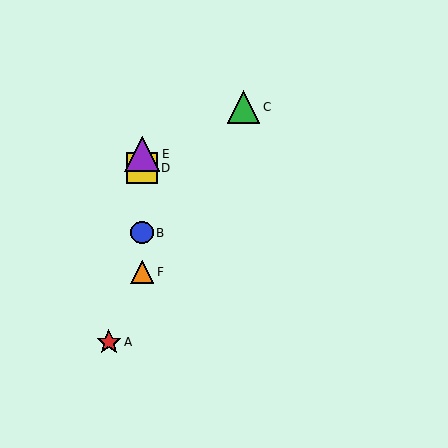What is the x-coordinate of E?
Object E is at x≈142.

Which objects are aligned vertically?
Objects B, D, E, F are aligned vertically.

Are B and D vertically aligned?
Yes, both are at x≈142.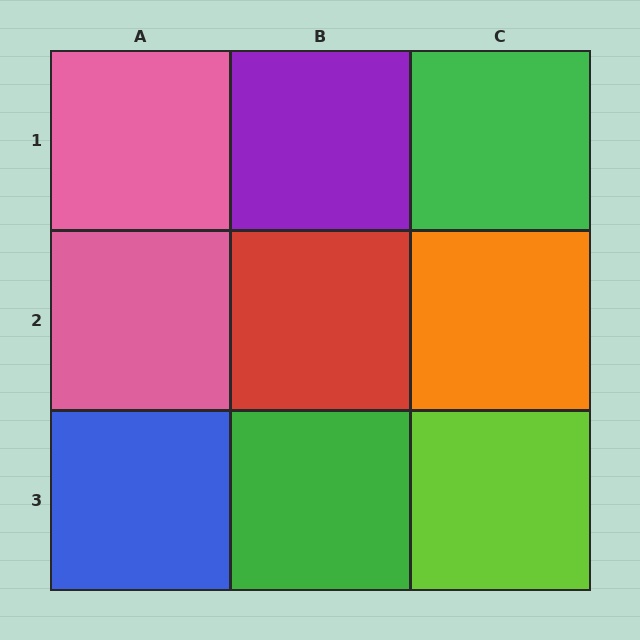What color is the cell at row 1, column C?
Green.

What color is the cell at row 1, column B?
Purple.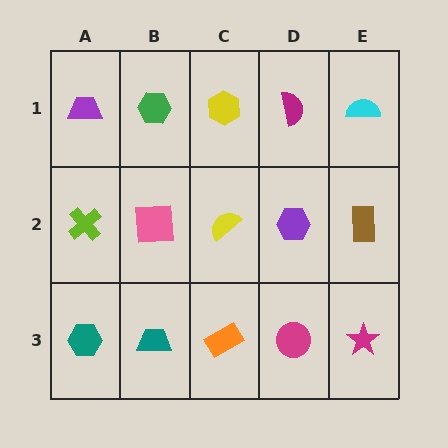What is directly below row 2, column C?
An orange rectangle.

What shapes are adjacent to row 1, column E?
A brown rectangle (row 2, column E), a magenta semicircle (row 1, column D).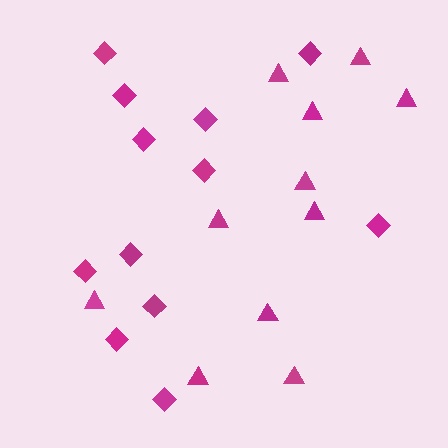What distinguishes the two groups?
There are 2 groups: one group of triangles (11) and one group of diamonds (12).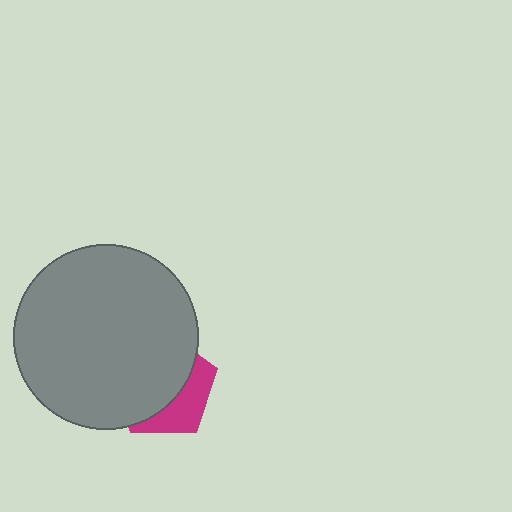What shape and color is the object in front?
The object in front is a gray circle.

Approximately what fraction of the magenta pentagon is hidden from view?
Roughly 65% of the magenta pentagon is hidden behind the gray circle.